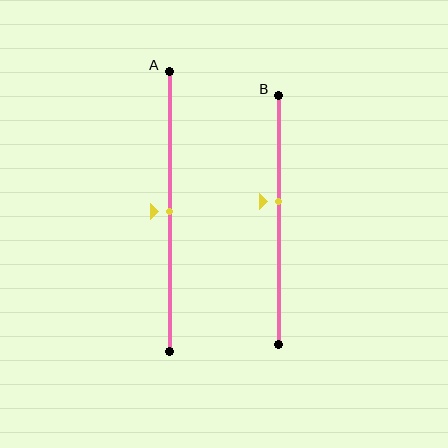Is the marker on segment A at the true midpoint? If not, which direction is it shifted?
Yes, the marker on segment A is at the true midpoint.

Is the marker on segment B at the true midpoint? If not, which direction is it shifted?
No, the marker on segment B is shifted upward by about 8% of the segment length.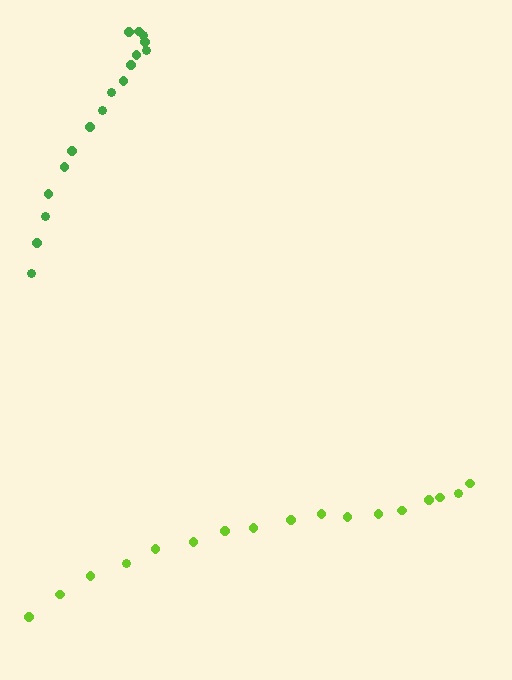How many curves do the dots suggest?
There are 2 distinct paths.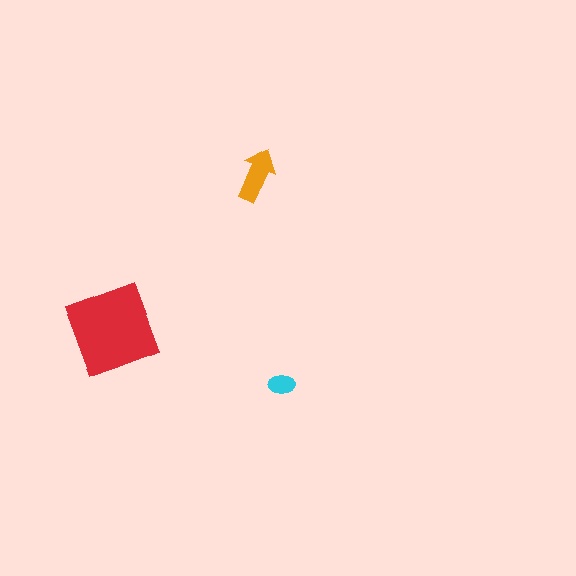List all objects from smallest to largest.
The cyan ellipse, the orange arrow, the red square.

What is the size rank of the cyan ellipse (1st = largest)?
3rd.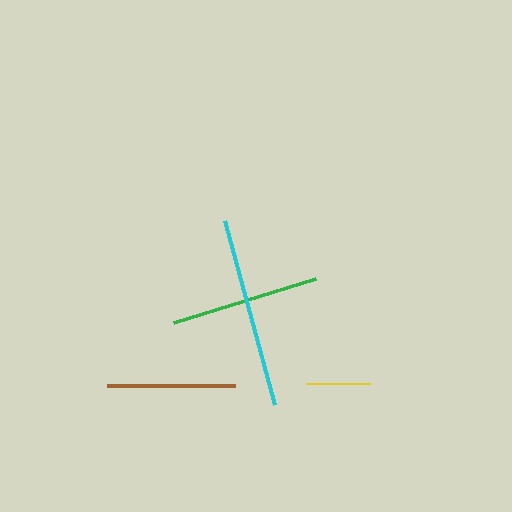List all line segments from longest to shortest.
From longest to shortest: cyan, green, brown, yellow.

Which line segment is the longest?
The cyan line is the longest at approximately 191 pixels.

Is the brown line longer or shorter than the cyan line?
The cyan line is longer than the brown line.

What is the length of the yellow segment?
The yellow segment is approximately 64 pixels long.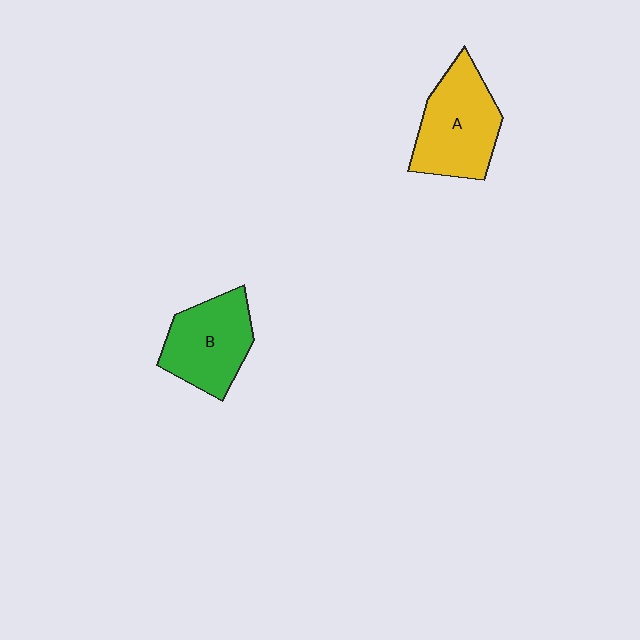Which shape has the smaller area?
Shape B (green).